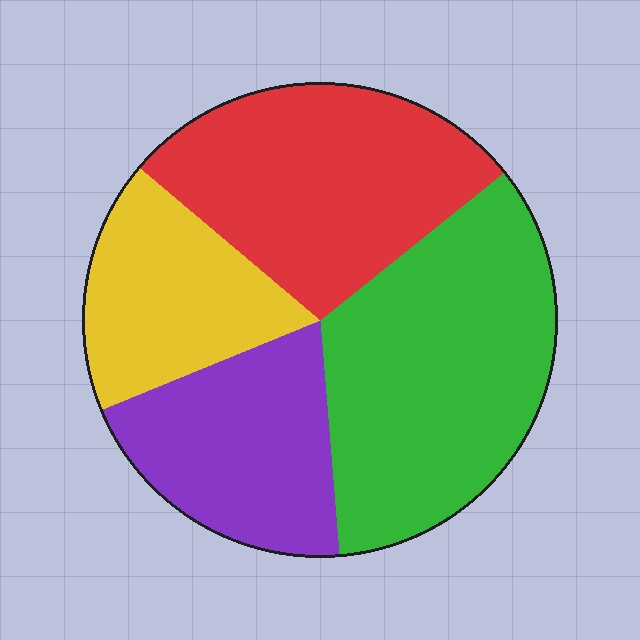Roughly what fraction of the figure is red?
Red covers roughly 30% of the figure.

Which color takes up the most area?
Green, at roughly 35%.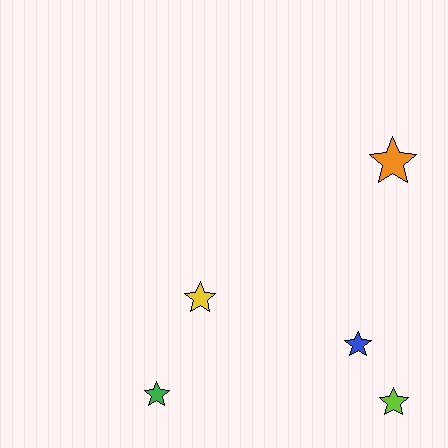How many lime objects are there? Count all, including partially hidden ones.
There is 1 lime object.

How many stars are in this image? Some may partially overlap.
There are 5 stars.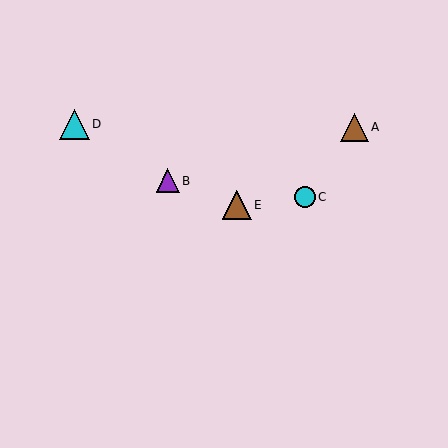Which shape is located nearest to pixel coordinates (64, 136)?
The cyan triangle (labeled D) at (74, 125) is nearest to that location.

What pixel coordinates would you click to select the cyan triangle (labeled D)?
Click at (74, 125) to select the cyan triangle D.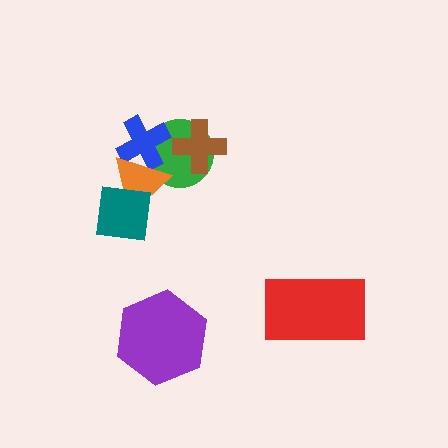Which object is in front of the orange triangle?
The teal square is in front of the orange triangle.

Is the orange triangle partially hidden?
Yes, it is partially covered by another shape.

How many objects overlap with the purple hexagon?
0 objects overlap with the purple hexagon.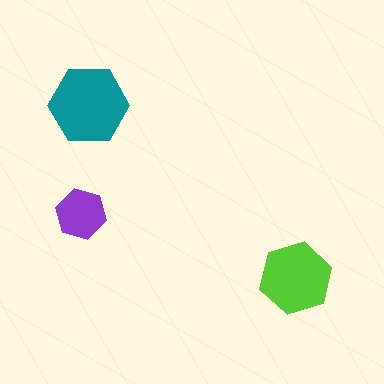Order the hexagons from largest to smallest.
the teal one, the lime one, the purple one.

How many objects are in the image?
There are 3 objects in the image.